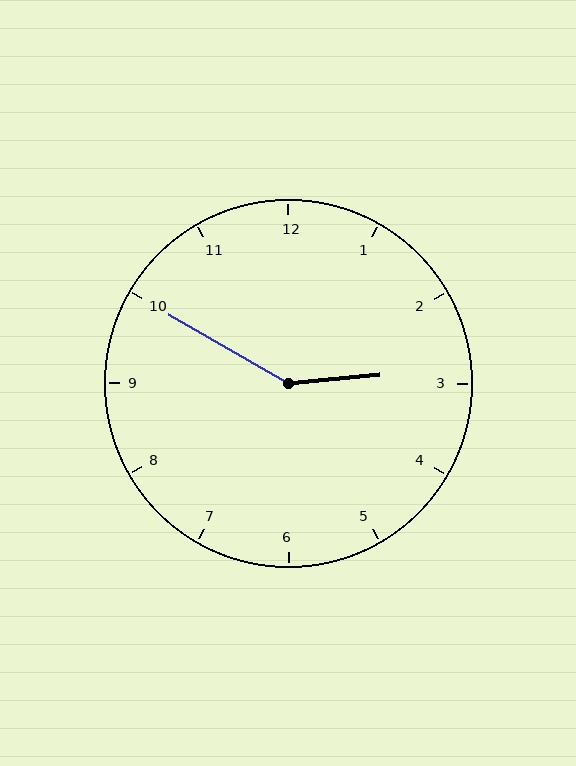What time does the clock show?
2:50.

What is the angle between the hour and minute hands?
Approximately 145 degrees.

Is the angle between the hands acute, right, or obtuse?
It is obtuse.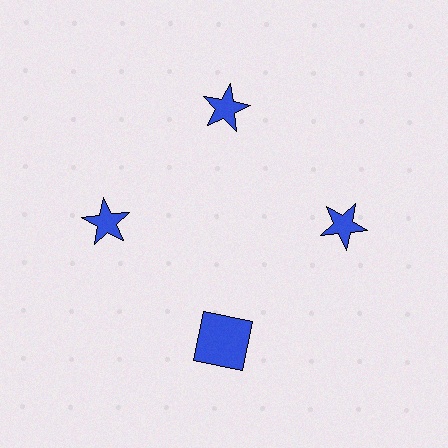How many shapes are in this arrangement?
There are 4 shapes arranged in a ring pattern.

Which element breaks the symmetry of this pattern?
The blue square at roughly the 6 o'clock position breaks the symmetry. All other shapes are blue stars.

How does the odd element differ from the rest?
It has a different shape: square instead of star.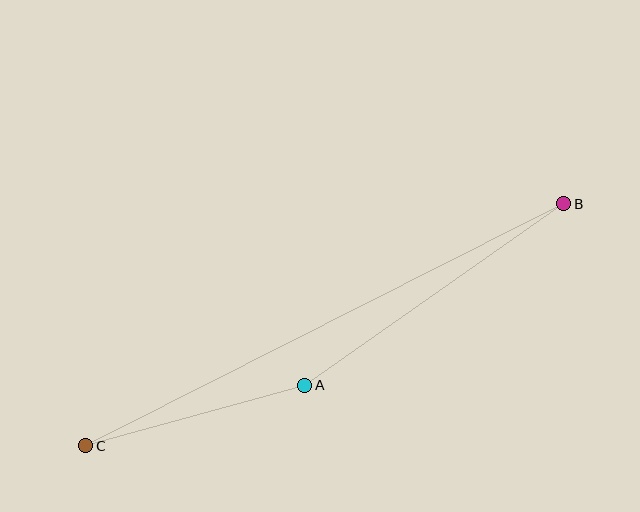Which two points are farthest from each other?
Points B and C are farthest from each other.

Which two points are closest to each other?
Points A and C are closest to each other.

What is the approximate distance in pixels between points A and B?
The distance between A and B is approximately 316 pixels.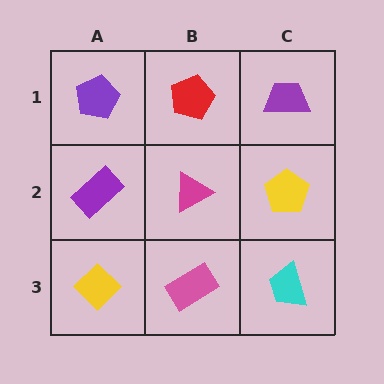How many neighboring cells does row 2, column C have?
3.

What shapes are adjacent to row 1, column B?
A magenta triangle (row 2, column B), a purple pentagon (row 1, column A), a purple trapezoid (row 1, column C).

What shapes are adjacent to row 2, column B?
A red pentagon (row 1, column B), a pink rectangle (row 3, column B), a purple rectangle (row 2, column A), a yellow pentagon (row 2, column C).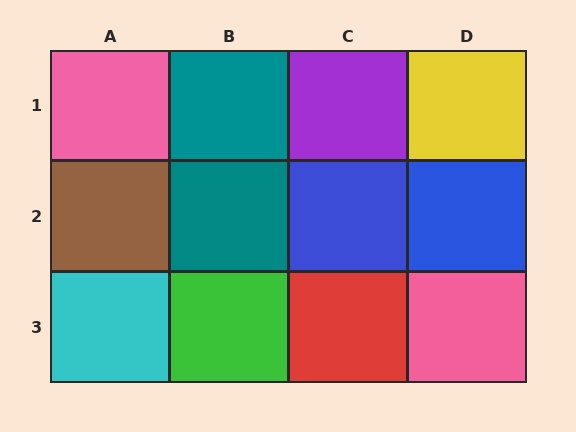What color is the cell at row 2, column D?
Blue.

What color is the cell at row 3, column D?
Pink.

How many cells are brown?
1 cell is brown.